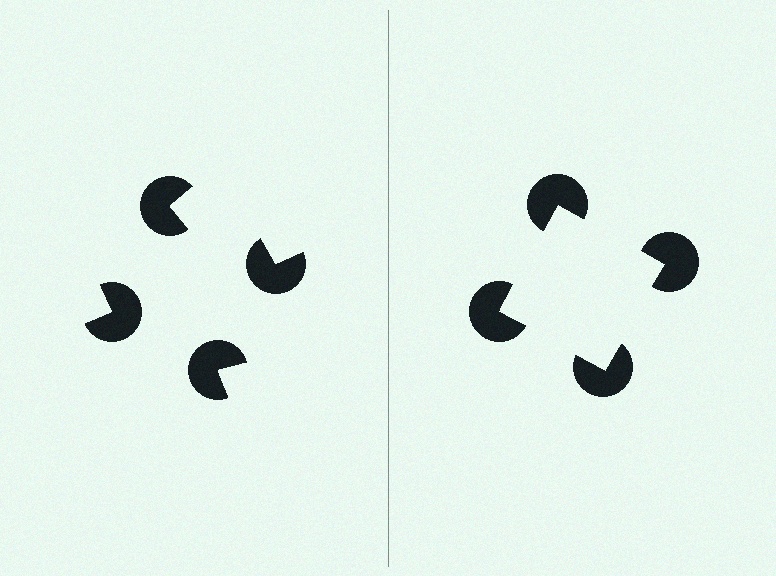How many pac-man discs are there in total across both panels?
8 — 4 on each side.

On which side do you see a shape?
An illusory square appears on the right side. On the left side the wedge cuts are rotated, so no coherent shape forms.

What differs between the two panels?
The pac-man discs are positioned identically on both sides; only the wedge orientations differ. On the right they align to a square; on the left they are misaligned.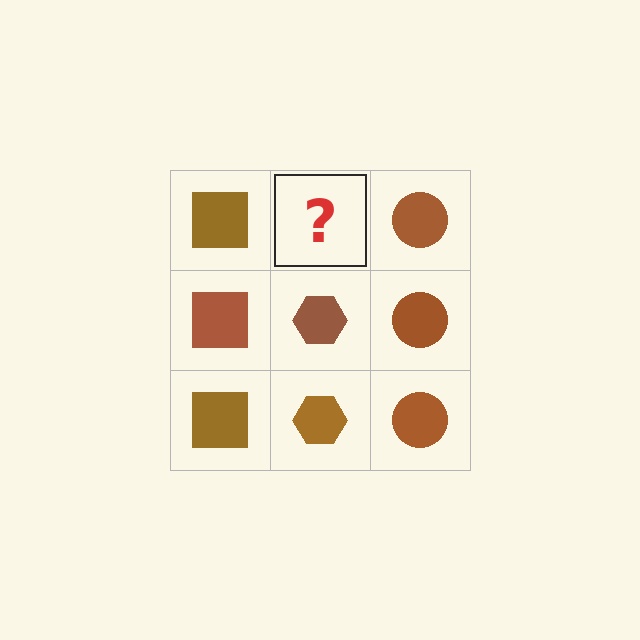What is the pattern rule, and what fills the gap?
The rule is that each column has a consistent shape. The gap should be filled with a brown hexagon.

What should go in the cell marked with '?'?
The missing cell should contain a brown hexagon.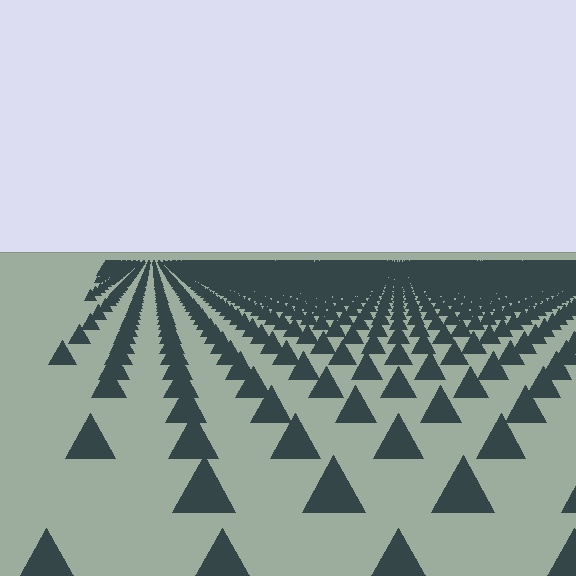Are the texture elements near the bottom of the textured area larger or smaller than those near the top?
Larger. Near the bottom, elements are closer to the viewer and appear at a bigger on-screen size.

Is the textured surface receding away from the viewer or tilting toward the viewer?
The surface is receding away from the viewer. Texture elements get smaller and denser toward the top.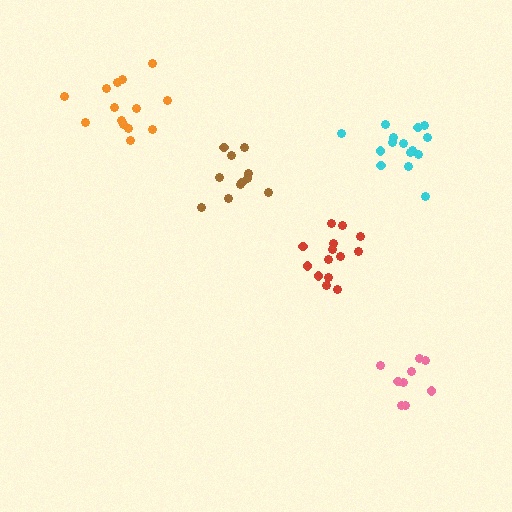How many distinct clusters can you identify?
There are 5 distinct clusters.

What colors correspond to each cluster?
The clusters are colored: cyan, red, orange, brown, pink.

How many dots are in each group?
Group 1: 15 dots, Group 2: 14 dots, Group 3: 14 dots, Group 4: 11 dots, Group 5: 9 dots (63 total).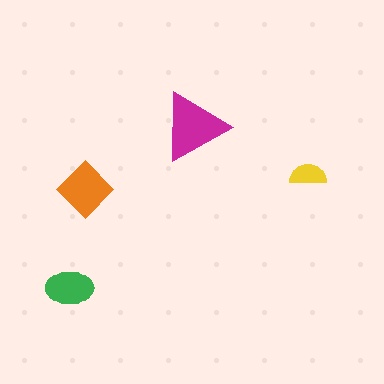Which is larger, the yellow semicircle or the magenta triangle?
The magenta triangle.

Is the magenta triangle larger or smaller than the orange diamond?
Larger.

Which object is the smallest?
The yellow semicircle.